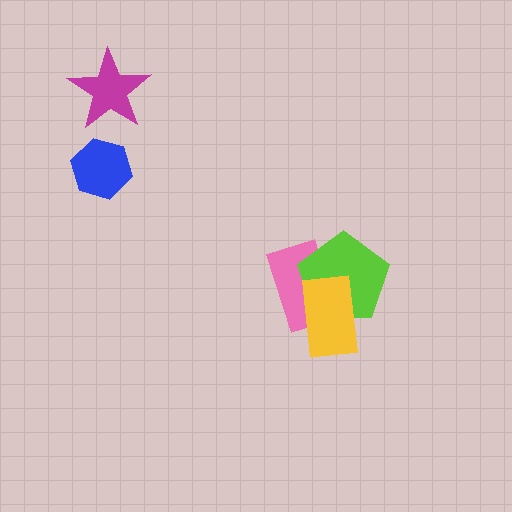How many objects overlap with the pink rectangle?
2 objects overlap with the pink rectangle.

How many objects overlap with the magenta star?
0 objects overlap with the magenta star.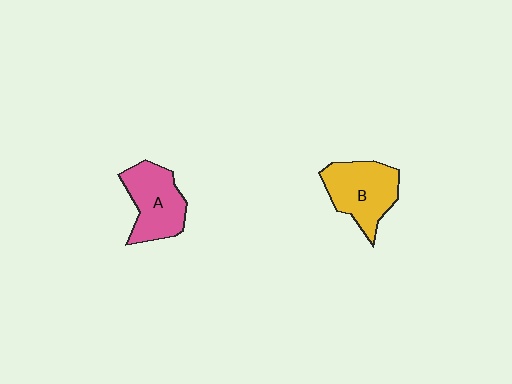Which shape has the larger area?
Shape B (yellow).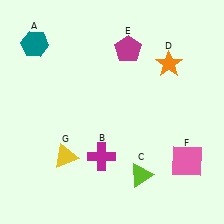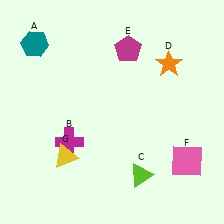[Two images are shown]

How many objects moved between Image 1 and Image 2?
1 object moved between the two images.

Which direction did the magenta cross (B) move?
The magenta cross (B) moved left.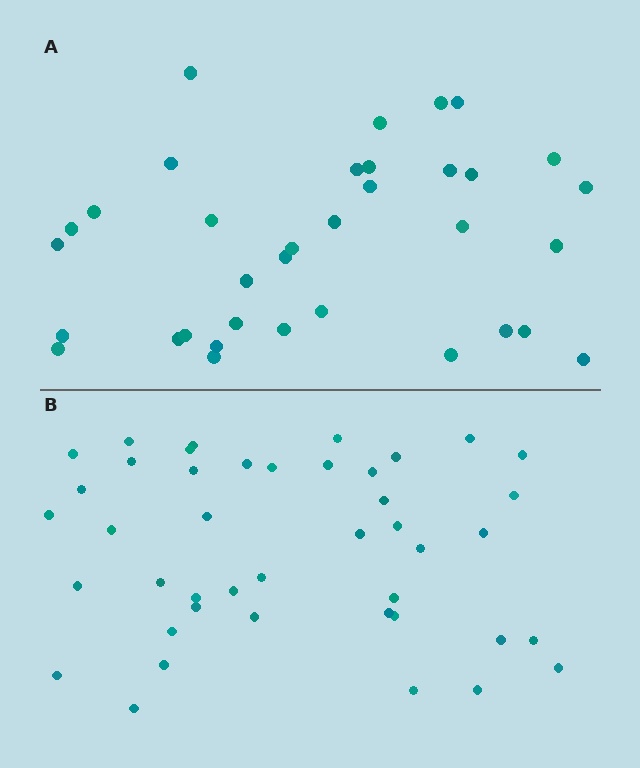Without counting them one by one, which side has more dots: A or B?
Region B (the bottom region) has more dots.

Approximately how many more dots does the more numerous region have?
Region B has roughly 8 or so more dots than region A.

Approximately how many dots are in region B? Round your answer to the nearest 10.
About 40 dots. (The exact count is 43, which rounds to 40.)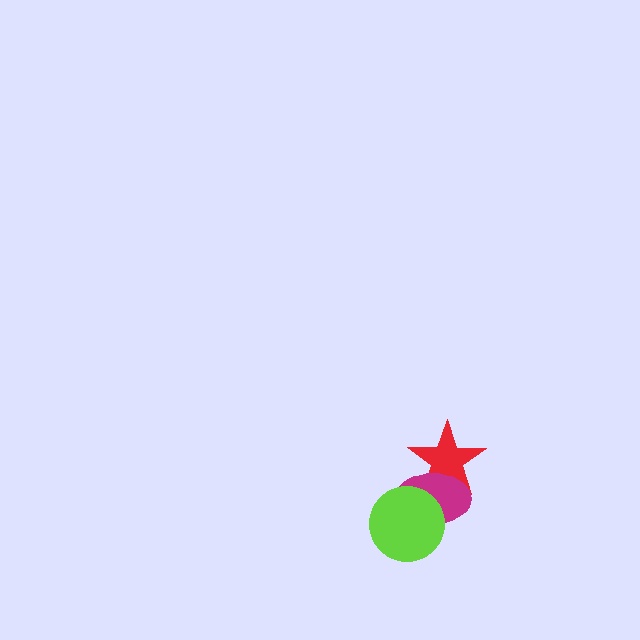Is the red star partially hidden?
Yes, it is partially covered by another shape.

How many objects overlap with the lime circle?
1 object overlaps with the lime circle.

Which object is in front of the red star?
The magenta ellipse is in front of the red star.